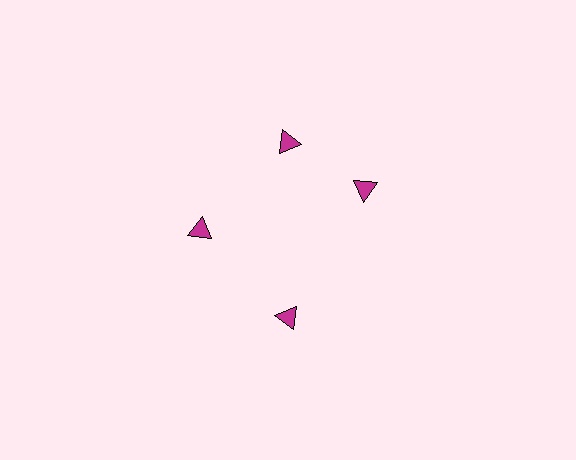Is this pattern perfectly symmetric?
No. The 4 magenta triangles are arranged in a ring, but one element near the 3 o'clock position is rotated out of alignment along the ring, breaking the 4-fold rotational symmetry.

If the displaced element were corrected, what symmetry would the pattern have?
It would have 4-fold rotational symmetry — the pattern would map onto itself every 90 degrees.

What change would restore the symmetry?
The symmetry would be restored by rotating it back into even spacing with its neighbors so that all 4 triangles sit at equal angles and equal distance from the center.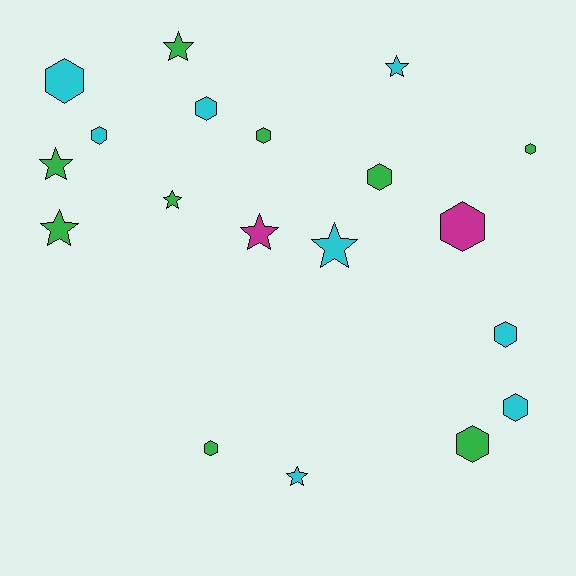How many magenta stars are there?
There is 1 magenta star.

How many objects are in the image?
There are 19 objects.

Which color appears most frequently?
Green, with 9 objects.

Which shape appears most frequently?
Hexagon, with 11 objects.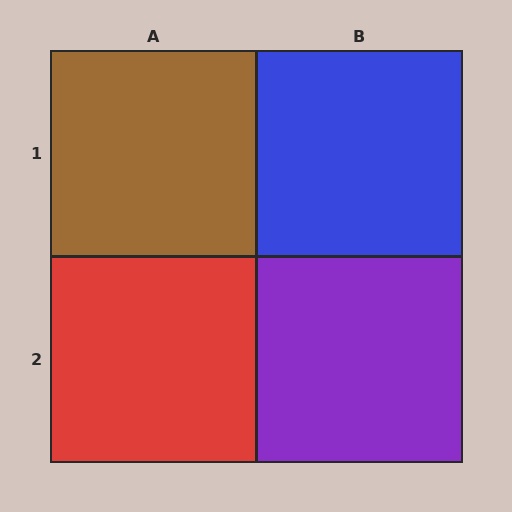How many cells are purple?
1 cell is purple.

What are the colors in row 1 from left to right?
Brown, blue.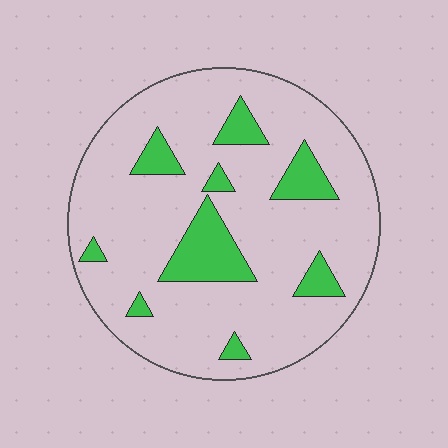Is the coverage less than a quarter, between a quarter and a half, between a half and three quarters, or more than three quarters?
Less than a quarter.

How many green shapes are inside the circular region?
9.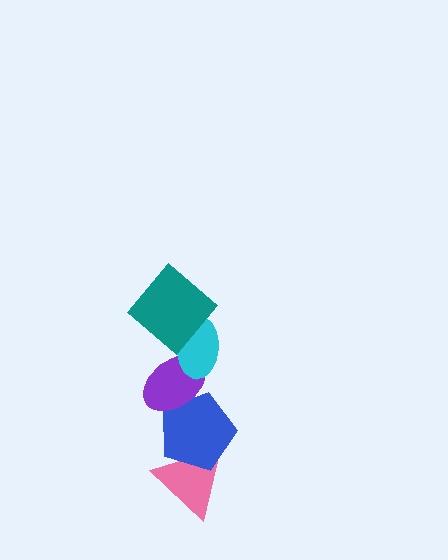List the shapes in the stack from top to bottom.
From top to bottom: the teal diamond, the cyan ellipse, the purple ellipse, the blue pentagon, the pink triangle.